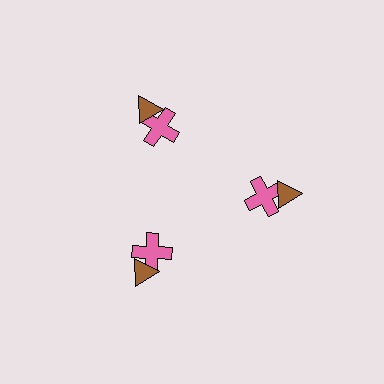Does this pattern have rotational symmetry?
Yes, this pattern has 3-fold rotational symmetry. It looks the same after rotating 120 degrees around the center.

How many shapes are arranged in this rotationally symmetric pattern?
There are 6 shapes, arranged in 3 groups of 2.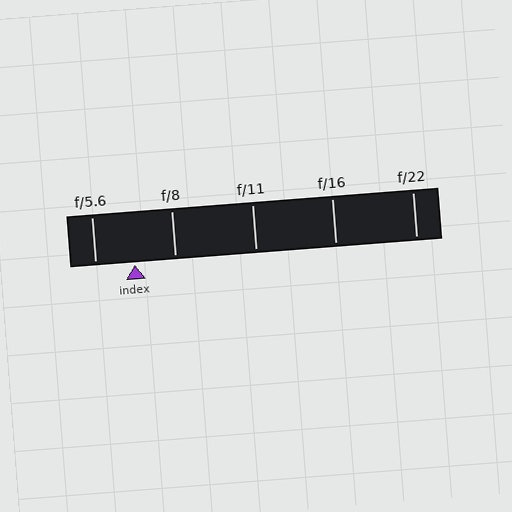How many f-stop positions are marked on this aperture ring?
There are 5 f-stop positions marked.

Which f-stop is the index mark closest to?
The index mark is closest to f/5.6.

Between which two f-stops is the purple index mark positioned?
The index mark is between f/5.6 and f/8.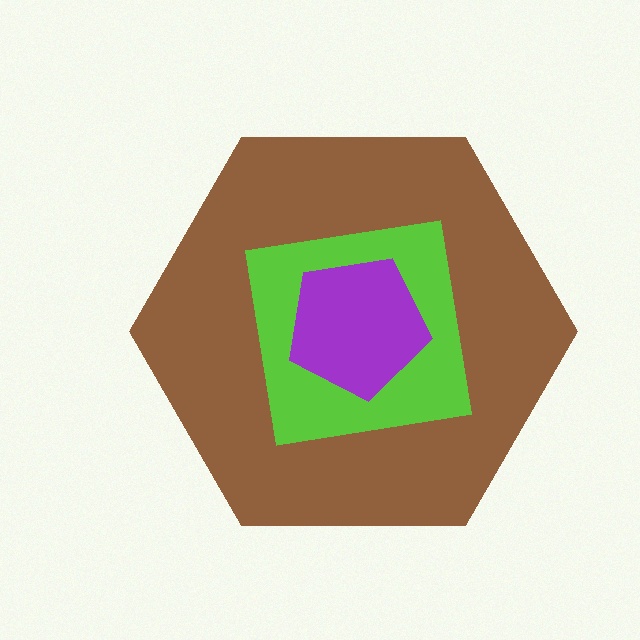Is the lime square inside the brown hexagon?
Yes.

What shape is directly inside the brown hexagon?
The lime square.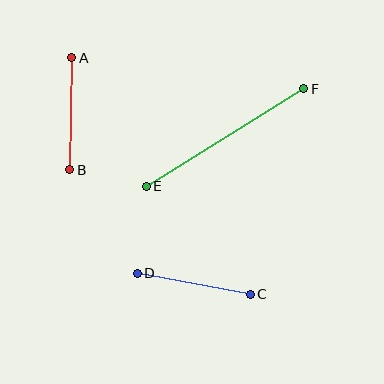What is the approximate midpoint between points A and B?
The midpoint is at approximately (71, 114) pixels.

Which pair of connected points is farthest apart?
Points E and F are farthest apart.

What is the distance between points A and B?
The distance is approximately 112 pixels.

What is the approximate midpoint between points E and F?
The midpoint is at approximately (225, 137) pixels.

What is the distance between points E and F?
The distance is approximately 185 pixels.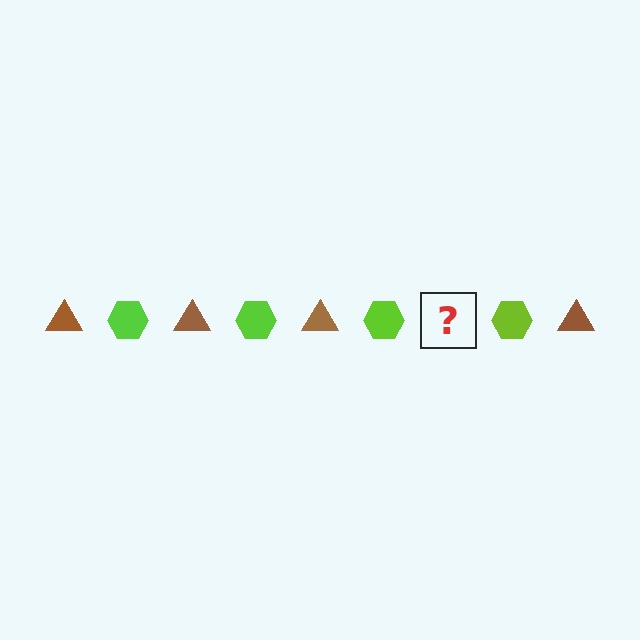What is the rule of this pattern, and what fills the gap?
The rule is that the pattern alternates between brown triangle and lime hexagon. The gap should be filled with a brown triangle.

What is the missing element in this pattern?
The missing element is a brown triangle.